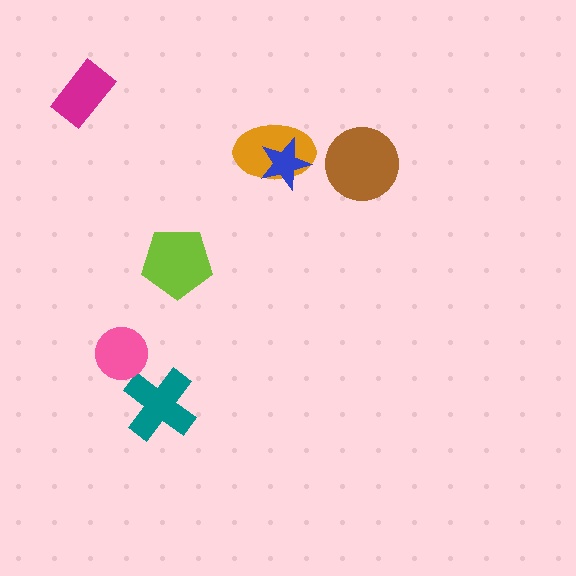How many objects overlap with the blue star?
1 object overlaps with the blue star.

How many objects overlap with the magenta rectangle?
0 objects overlap with the magenta rectangle.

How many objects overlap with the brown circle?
0 objects overlap with the brown circle.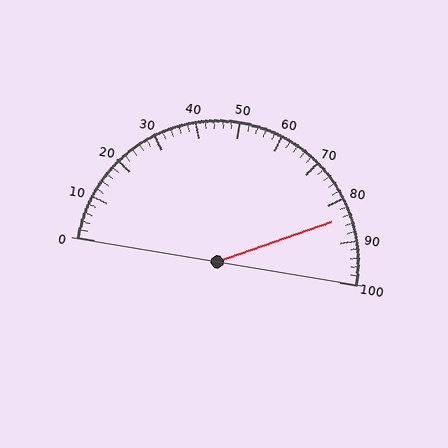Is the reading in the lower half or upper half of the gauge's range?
The reading is in the upper half of the range (0 to 100).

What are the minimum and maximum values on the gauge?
The gauge ranges from 0 to 100.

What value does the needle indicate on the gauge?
The needle indicates approximately 84.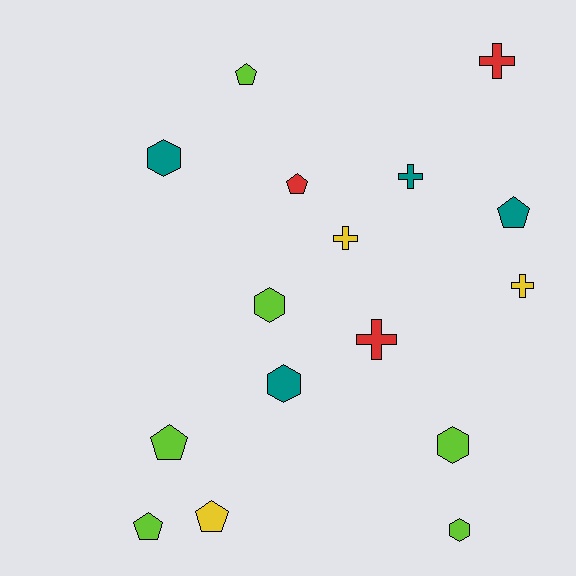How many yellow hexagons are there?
There are no yellow hexagons.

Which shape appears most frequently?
Pentagon, with 6 objects.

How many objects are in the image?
There are 16 objects.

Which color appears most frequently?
Lime, with 6 objects.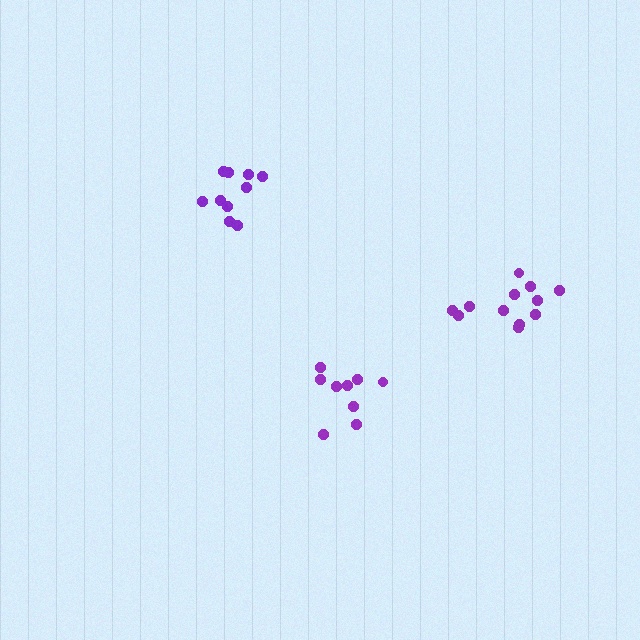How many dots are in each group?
Group 1: 9 dots, Group 2: 12 dots, Group 3: 10 dots (31 total).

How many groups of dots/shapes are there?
There are 3 groups.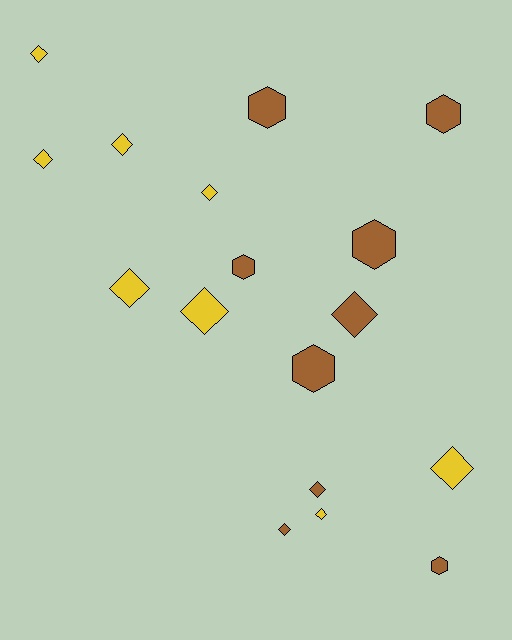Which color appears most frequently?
Brown, with 9 objects.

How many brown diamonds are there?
There are 3 brown diamonds.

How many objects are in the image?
There are 17 objects.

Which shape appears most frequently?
Diamond, with 11 objects.